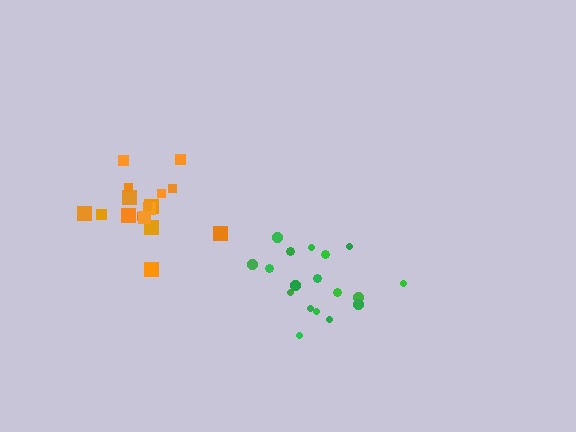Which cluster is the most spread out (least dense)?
Green.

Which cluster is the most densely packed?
Orange.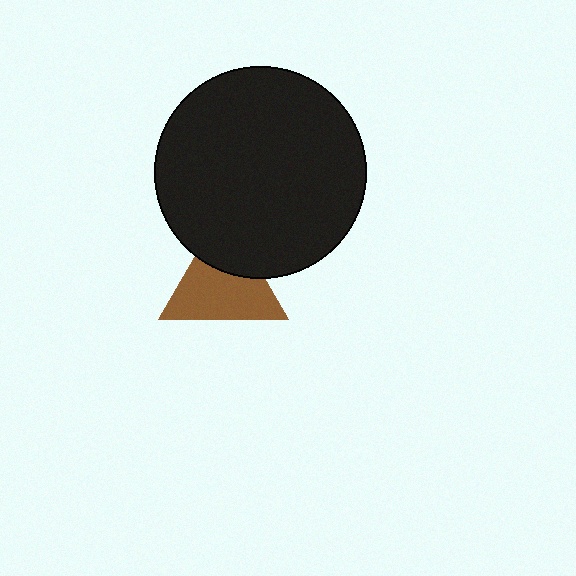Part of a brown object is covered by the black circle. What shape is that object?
It is a triangle.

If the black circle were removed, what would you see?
You would see the complete brown triangle.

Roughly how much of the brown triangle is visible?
Most of it is visible (roughly 67%).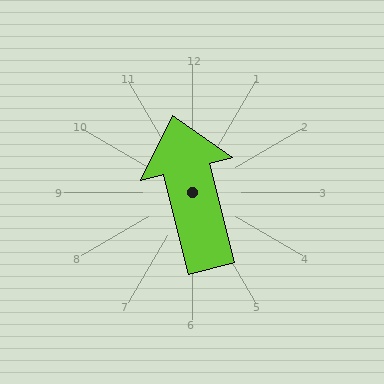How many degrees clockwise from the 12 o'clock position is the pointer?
Approximately 346 degrees.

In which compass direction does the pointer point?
North.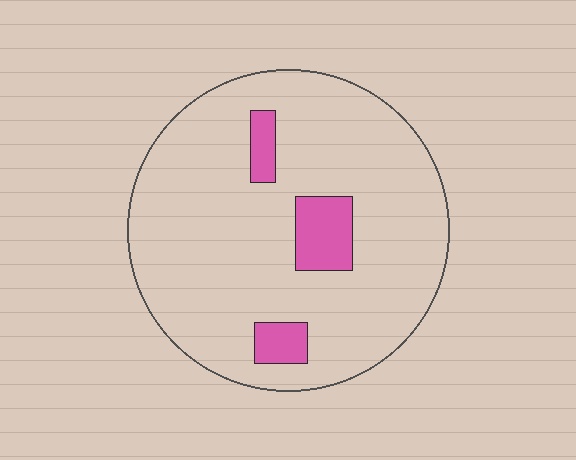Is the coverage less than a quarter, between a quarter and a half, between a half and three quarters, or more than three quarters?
Less than a quarter.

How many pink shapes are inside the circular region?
3.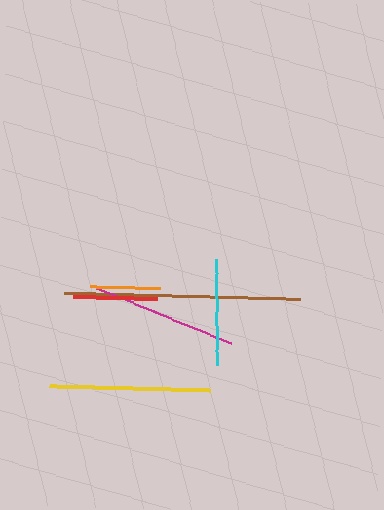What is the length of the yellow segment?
The yellow segment is approximately 161 pixels long.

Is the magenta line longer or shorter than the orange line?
The magenta line is longer than the orange line.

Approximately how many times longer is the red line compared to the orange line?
The red line is approximately 1.2 times the length of the orange line.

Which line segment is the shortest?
The orange line is the shortest at approximately 71 pixels.